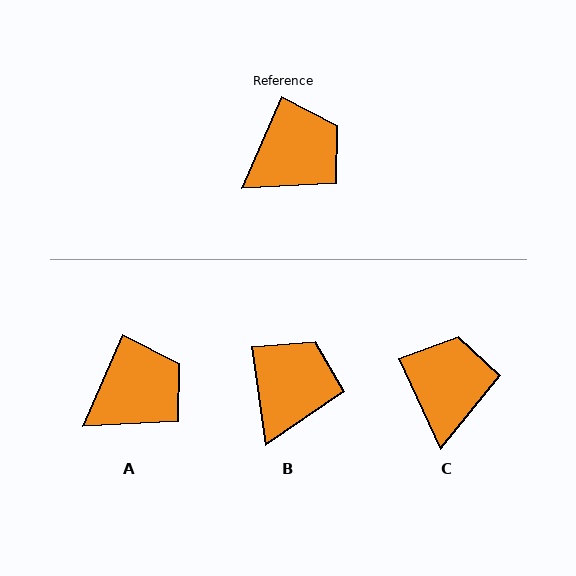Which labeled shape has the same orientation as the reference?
A.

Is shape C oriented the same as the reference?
No, it is off by about 48 degrees.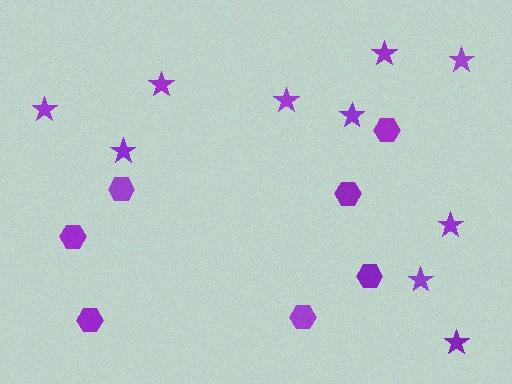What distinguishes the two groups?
There are 2 groups: one group of hexagons (7) and one group of stars (10).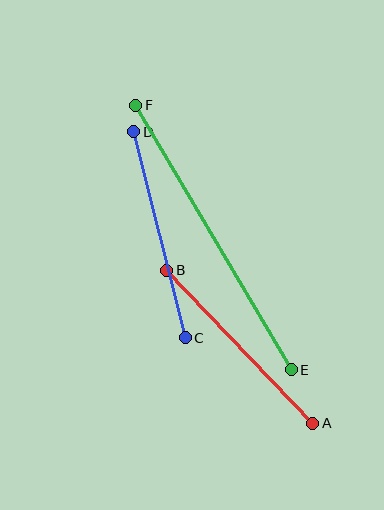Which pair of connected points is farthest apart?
Points E and F are farthest apart.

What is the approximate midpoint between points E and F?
The midpoint is at approximately (213, 238) pixels.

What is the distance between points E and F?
The distance is approximately 307 pixels.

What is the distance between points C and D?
The distance is approximately 212 pixels.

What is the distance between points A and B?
The distance is approximately 212 pixels.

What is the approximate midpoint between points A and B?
The midpoint is at approximately (240, 347) pixels.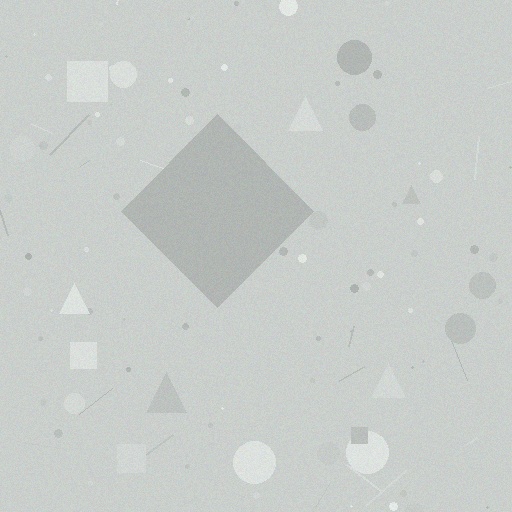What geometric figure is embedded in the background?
A diamond is embedded in the background.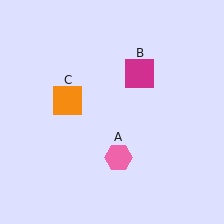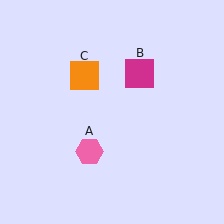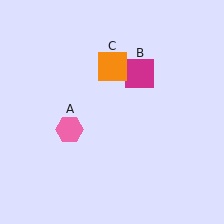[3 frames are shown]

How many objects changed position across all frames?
2 objects changed position: pink hexagon (object A), orange square (object C).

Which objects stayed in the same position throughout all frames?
Magenta square (object B) remained stationary.